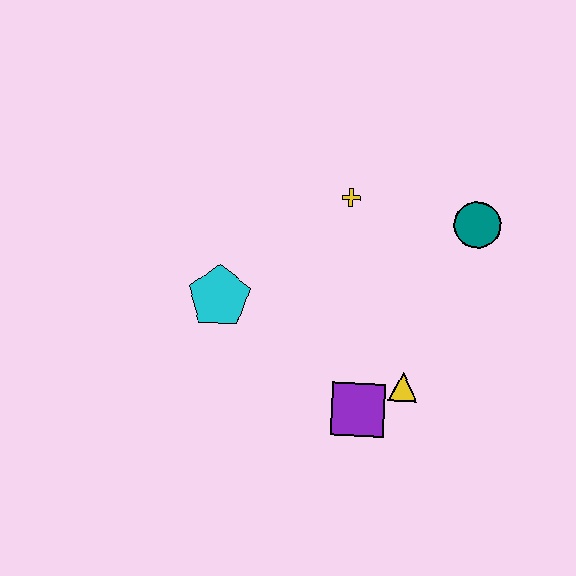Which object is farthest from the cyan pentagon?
The teal circle is farthest from the cyan pentagon.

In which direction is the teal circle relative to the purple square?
The teal circle is above the purple square.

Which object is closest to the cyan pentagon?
The yellow cross is closest to the cyan pentagon.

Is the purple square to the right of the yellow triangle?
No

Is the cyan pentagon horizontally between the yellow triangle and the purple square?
No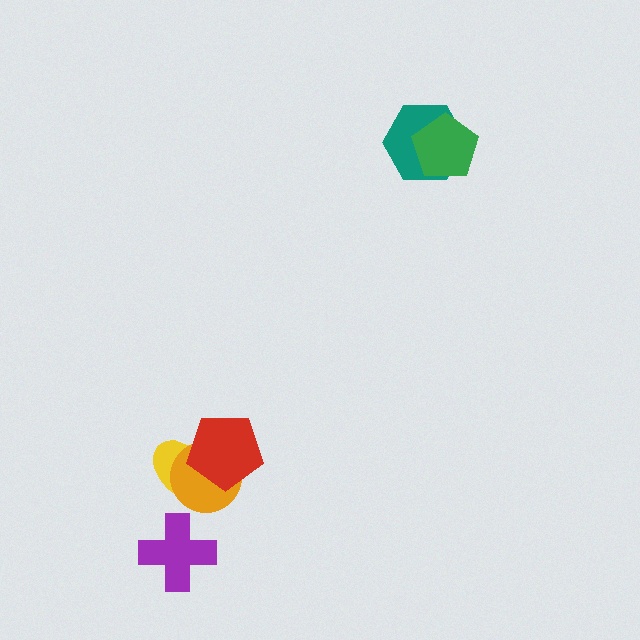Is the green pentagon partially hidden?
No, no other shape covers it.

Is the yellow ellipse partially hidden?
Yes, it is partially covered by another shape.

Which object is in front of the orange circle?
The red pentagon is in front of the orange circle.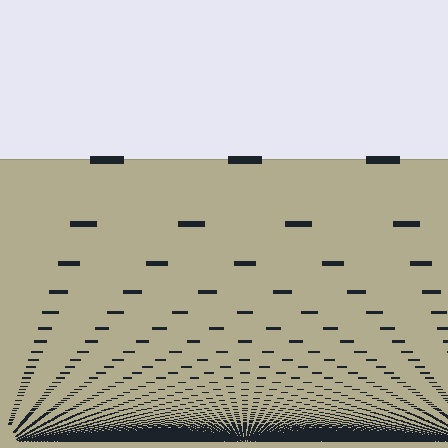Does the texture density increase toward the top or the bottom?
Density increases toward the bottom.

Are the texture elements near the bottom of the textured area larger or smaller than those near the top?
Smaller. The gradient is inverted — elements near the bottom are smaller and denser.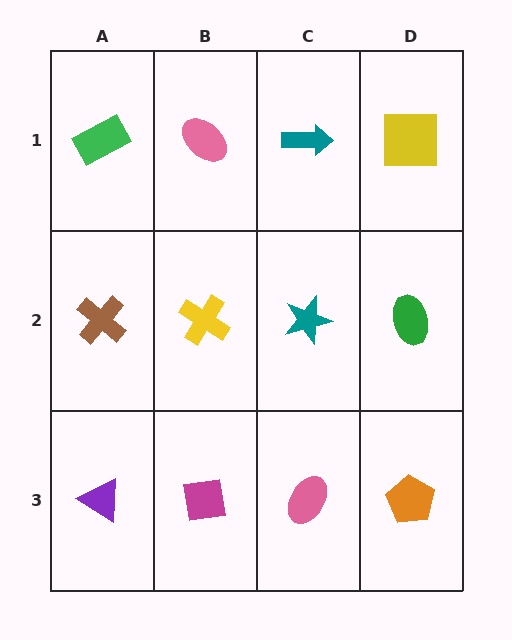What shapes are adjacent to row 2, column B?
A pink ellipse (row 1, column B), a magenta square (row 3, column B), a brown cross (row 2, column A), a teal star (row 2, column C).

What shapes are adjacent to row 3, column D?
A green ellipse (row 2, column D), a pink ellipse (row 3, column C).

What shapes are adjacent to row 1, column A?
A brown cross (row 2, column A), a pink ellipse (row 1, column B).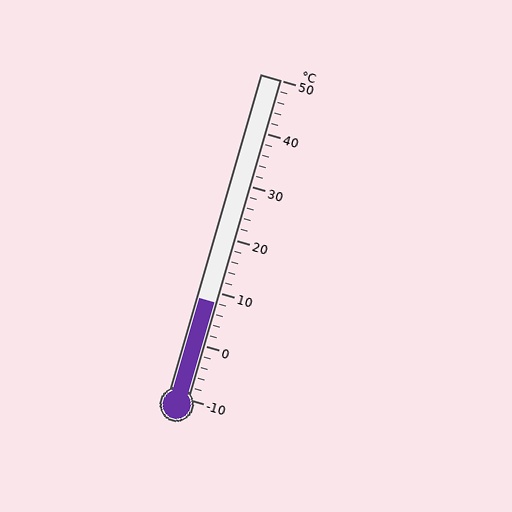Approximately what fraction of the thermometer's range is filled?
The thermometer is filled to approximately 30% of its range.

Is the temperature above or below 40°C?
The temperature is below 40°C.